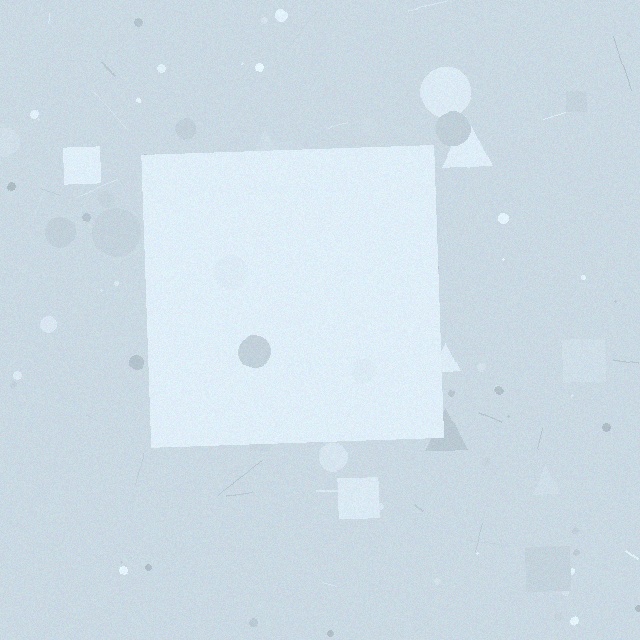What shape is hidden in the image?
A square is hidden in the image.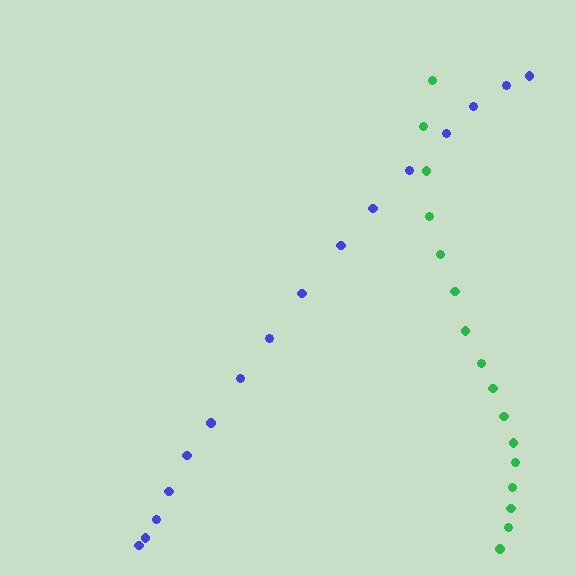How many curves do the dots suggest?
There are 2 distinct paths.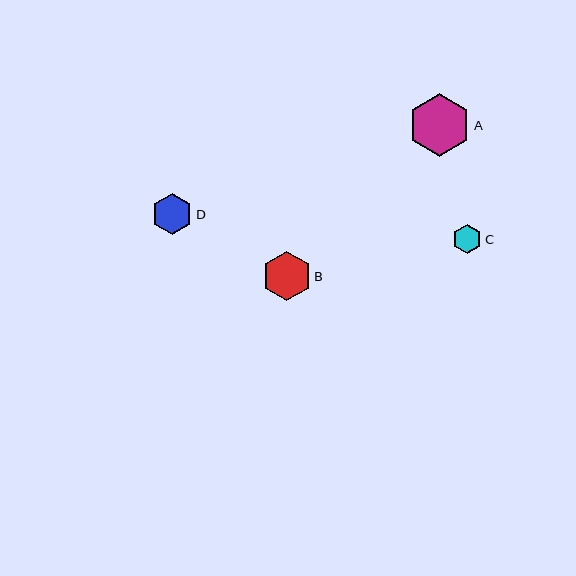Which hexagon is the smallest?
Hexagon C is the smallest with a size of approximately 29 pixels.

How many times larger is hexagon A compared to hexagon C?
Hexagon A is approximately 2.2 times the size of hexagon C.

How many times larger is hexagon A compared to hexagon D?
Hexagon A is approximately 1.5 times the size of hexagon D.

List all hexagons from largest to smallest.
From largest to smallest: A, B, D, C.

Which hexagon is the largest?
Hexagon A is the largest with a size of approximately 63 pixels.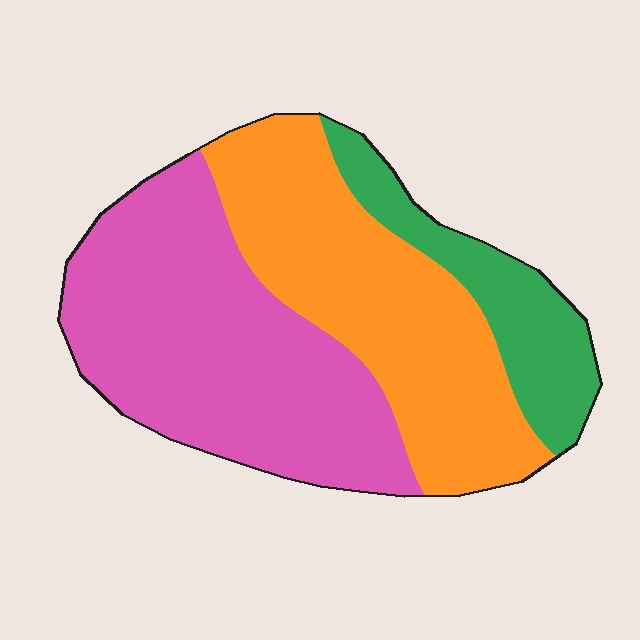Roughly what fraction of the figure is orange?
Orange takes up about three eighths (3/8) of the figure.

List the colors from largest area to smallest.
From largest to smallest: pink, orange, green.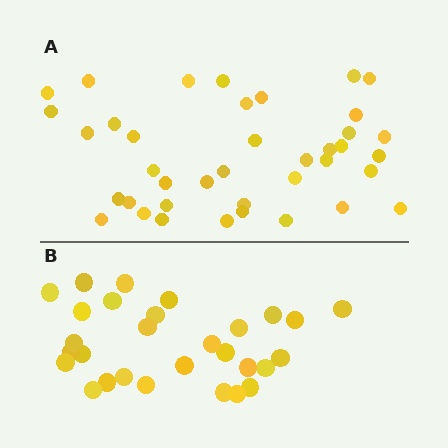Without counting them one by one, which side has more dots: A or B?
Region A (the top region) has more dots.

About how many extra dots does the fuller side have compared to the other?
Region A has roughly 10 or so more dots than region B.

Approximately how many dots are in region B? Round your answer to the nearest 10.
About 30 dots. (The exact count is 29, which rounds to 30.)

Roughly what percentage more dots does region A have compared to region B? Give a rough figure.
About 35% more.